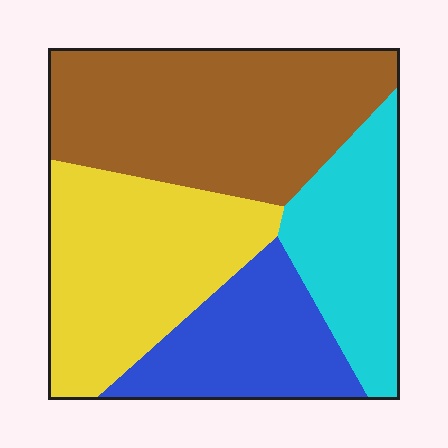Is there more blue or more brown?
Brown.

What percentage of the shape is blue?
Blue covers about 20% of the shape.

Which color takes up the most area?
Brown, at roughly 35%.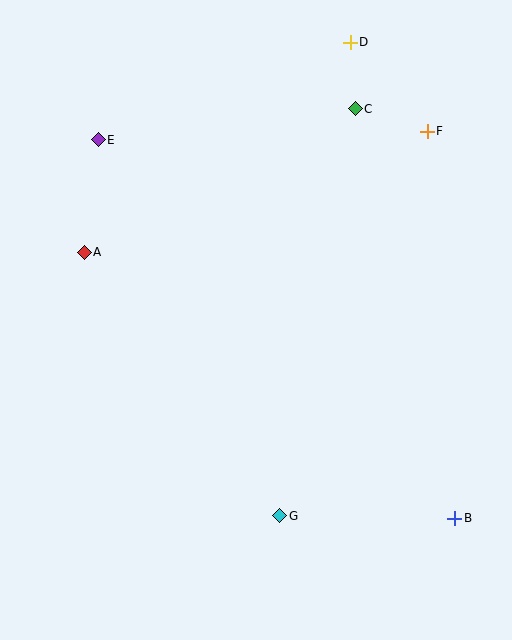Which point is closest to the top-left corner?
Point E is closest to the top-left corner.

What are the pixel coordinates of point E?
Point E is at (98, 140).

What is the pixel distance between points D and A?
The distance between D and A is 339 pixels.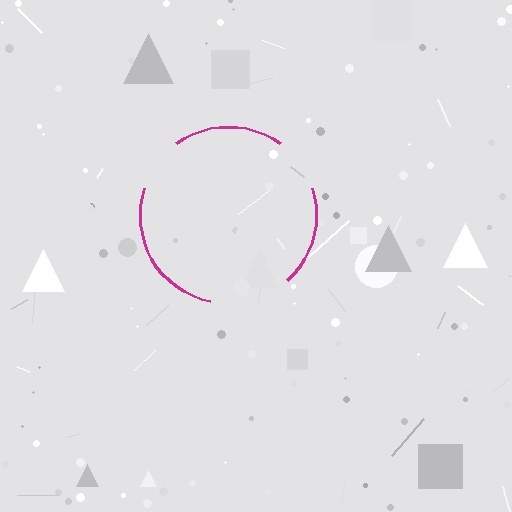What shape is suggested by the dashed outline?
The dashed outline suggests a circle.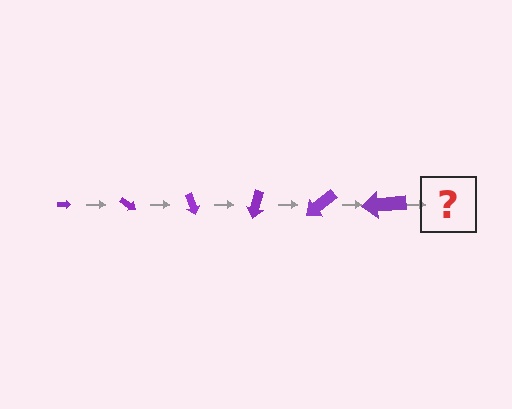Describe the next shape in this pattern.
It should be an arrow, larger than the previous one and rotated 210 degrees from the start.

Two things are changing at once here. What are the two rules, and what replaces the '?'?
The two rules are that the arrow grows larger each step and it rotates 35 degrees each step. The '?' should be an arrow, larger than the previous one and rotated 210 degrees from the start.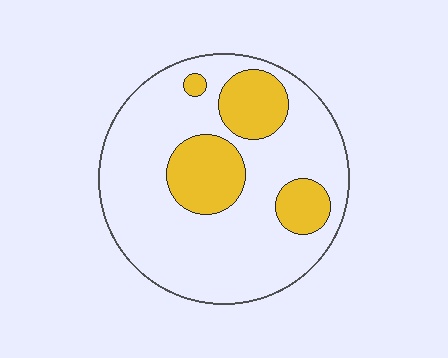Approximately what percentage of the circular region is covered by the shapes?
Approximately 25%.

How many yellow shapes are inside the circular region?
4.